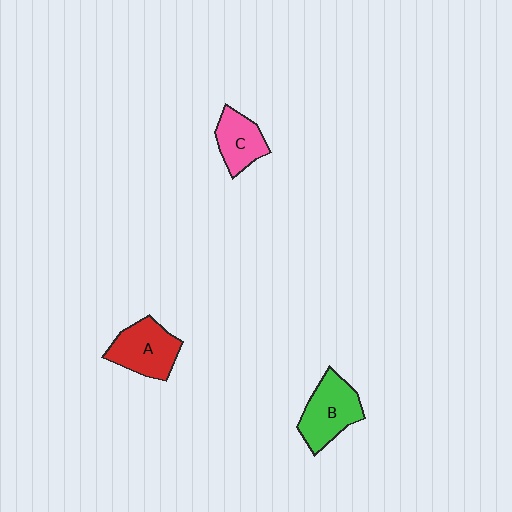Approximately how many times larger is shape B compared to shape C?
Approximately 1.4 times.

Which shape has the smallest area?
Shape C (pink).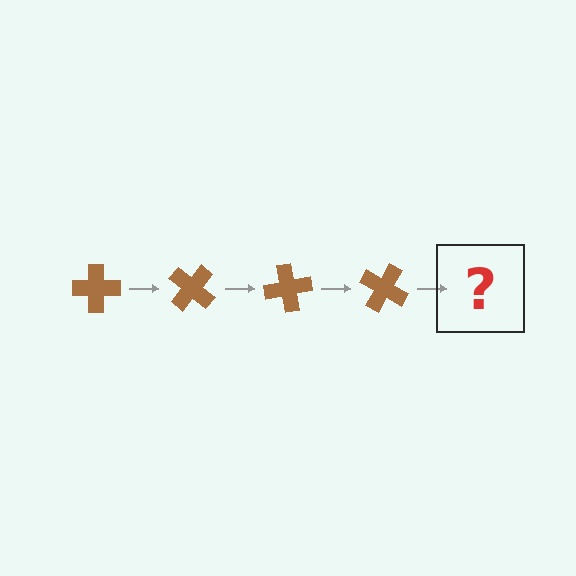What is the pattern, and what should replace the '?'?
The pattern is that the cross rotates 40 degrees each step. The '?' should be a brown cross rotated 160 degrees.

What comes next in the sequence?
The next element should be a brown cross rotated 160 degrees.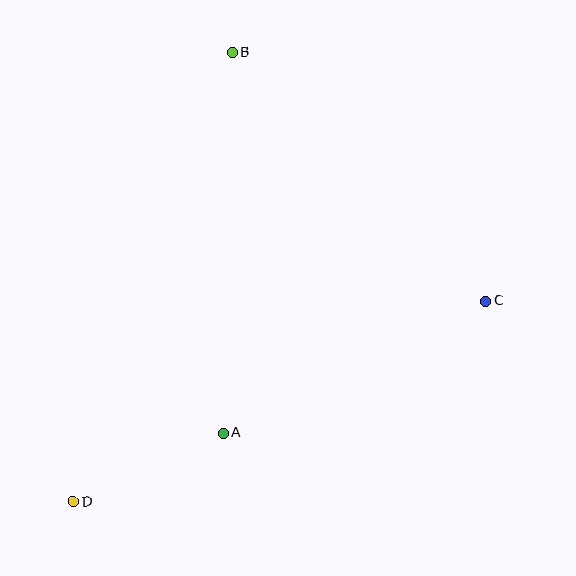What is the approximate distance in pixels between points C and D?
The distance between C and D is approximately 459 pixels.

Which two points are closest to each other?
Points A and D are closest to each other.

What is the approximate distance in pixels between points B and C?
The distance between B and C is approximately 355 pixels.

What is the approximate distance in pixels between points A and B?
The distance between A and B is approximately 381 pixels.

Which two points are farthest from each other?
Points B and D are farthest from each other.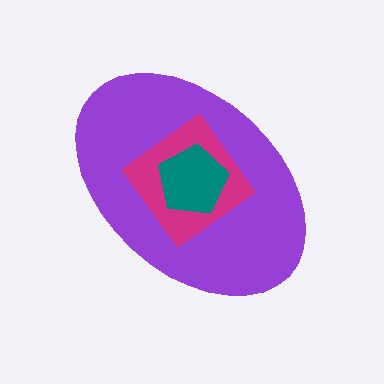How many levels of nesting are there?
3.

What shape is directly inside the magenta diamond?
The teal pentagon.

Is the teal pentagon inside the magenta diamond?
Yes.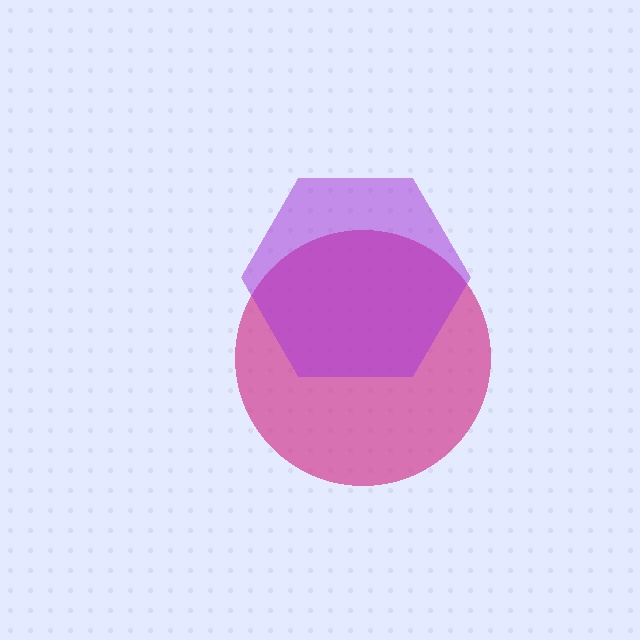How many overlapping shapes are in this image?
There are 2 overlapping shapes in the image.